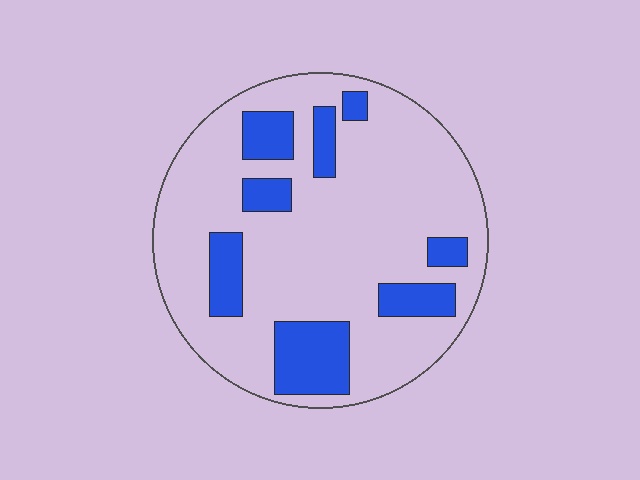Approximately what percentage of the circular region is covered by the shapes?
Approximately 20%.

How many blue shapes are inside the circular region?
8.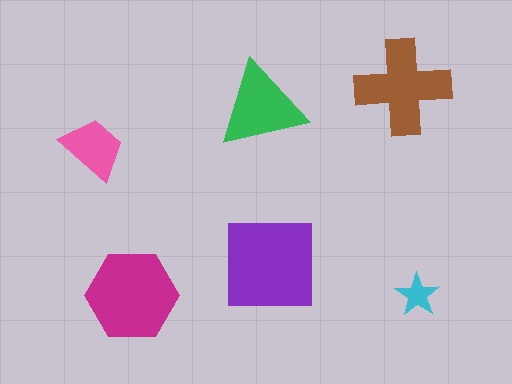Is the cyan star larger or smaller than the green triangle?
Smaller.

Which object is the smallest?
The cyan star.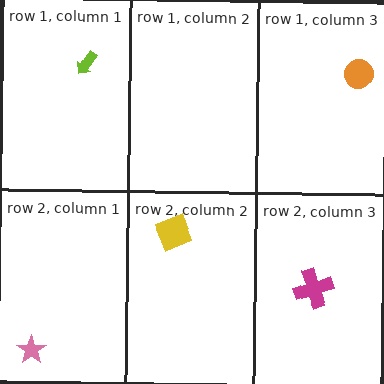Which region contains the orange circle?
The row 1, column 3 region.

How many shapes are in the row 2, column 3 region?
1.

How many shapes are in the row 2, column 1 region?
1.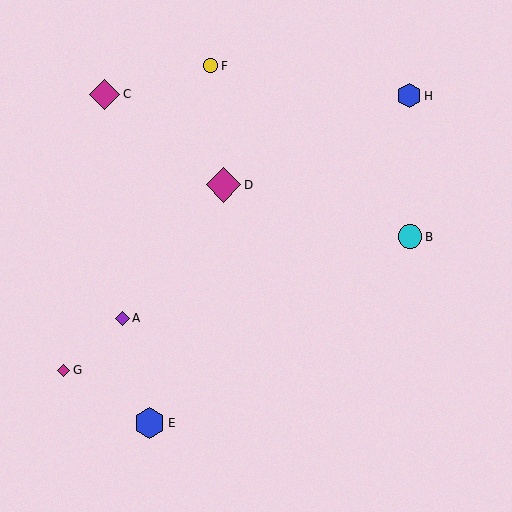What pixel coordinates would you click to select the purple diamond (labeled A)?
Click at (122, 318) to select the purple diamond A.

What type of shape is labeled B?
Shape B is a cyan circle.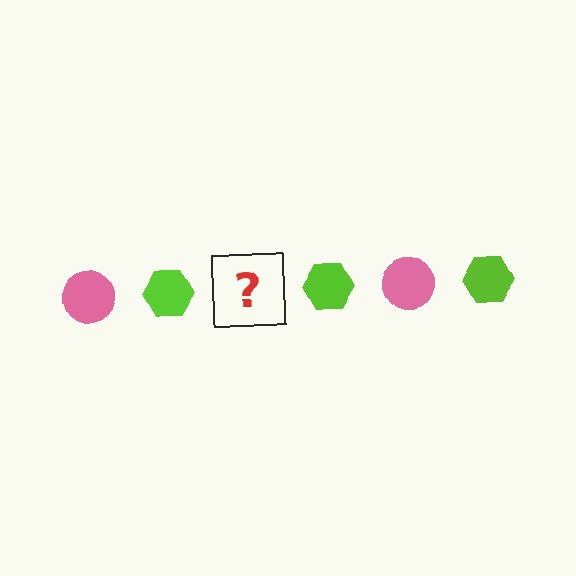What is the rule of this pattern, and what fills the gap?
The rule is that the pattern alternates between pink circle and lime hexagon. The gap should be filled with a pink circle.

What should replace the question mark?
The question mark should be replaced with a pink circle.